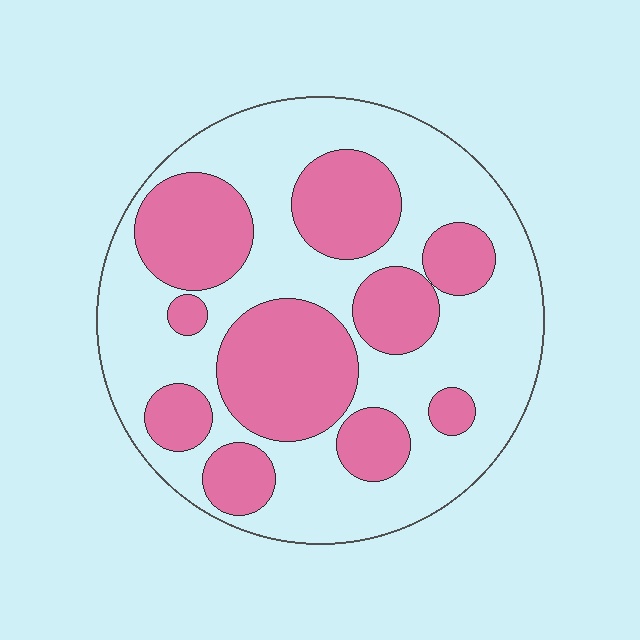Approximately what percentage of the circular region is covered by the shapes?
Approximately 40%.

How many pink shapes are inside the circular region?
10.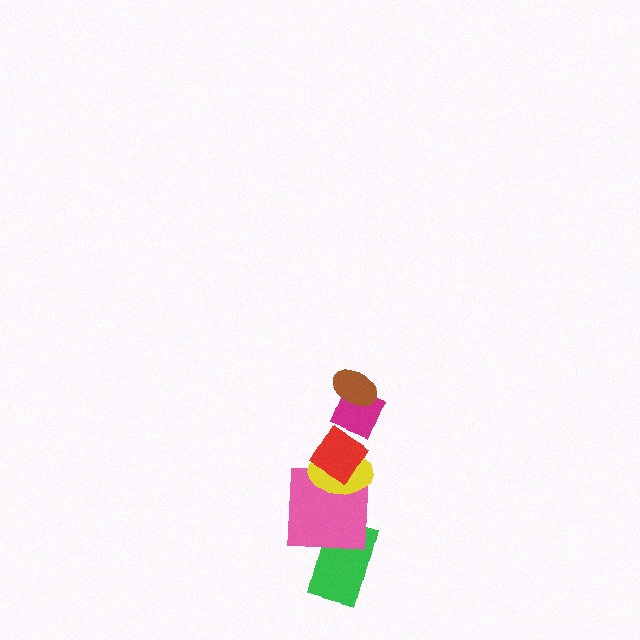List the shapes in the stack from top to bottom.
From top to bottom: the brown ellipse, the magenta diamond, the red diamond, the yellow ellipse, the pink square, the green rectangle.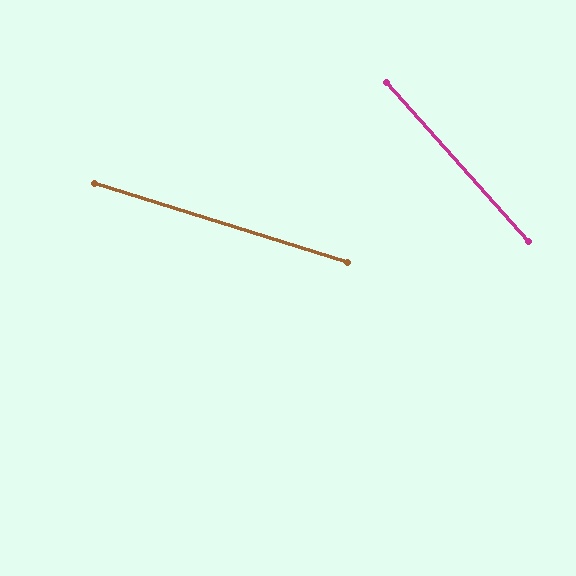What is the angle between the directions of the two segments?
Approximately 31 degrees.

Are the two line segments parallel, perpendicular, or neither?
Neither parallel nor perpendicular — they differ by about 31°.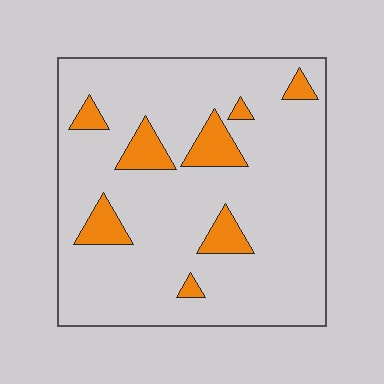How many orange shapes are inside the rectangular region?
8.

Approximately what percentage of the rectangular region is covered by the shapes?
Approximately 15%.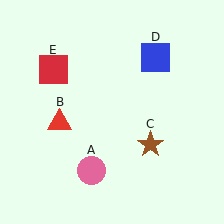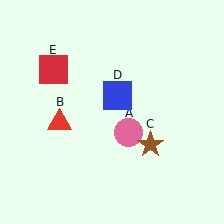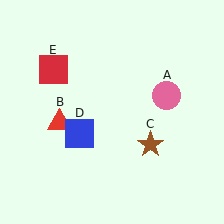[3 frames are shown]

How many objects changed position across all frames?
2 objects changed position: pink circle (object A), blue square (object D).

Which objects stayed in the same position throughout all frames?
Red triangle (object B) and brown star (object C) and red square (object E) remained stationary.